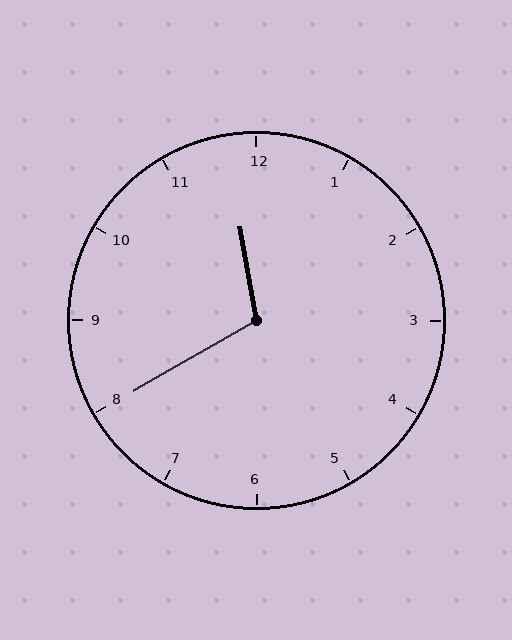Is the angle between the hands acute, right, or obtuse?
It is obtuse.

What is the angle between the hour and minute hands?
Approximately 110 degrees.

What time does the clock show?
11:40.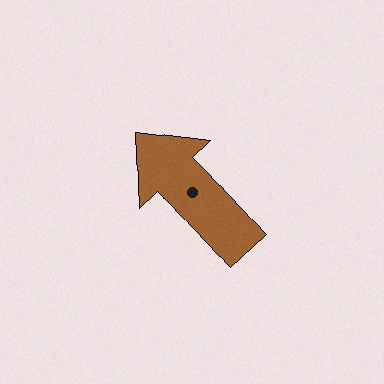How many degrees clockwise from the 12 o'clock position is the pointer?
Approximately 318 degrees.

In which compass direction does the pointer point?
Northwest.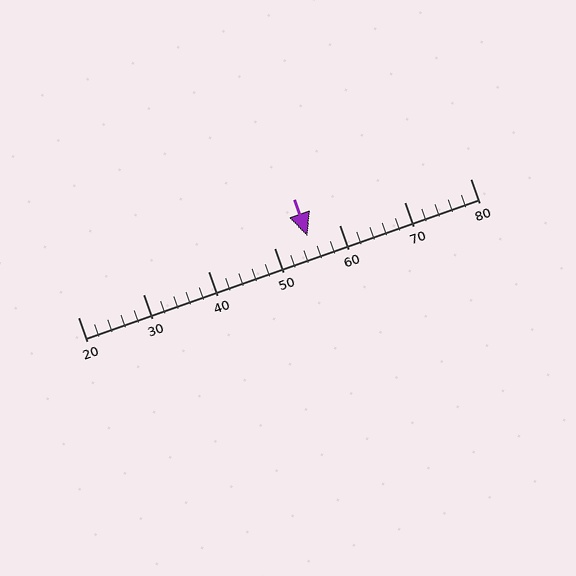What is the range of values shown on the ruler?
The ruler shows values from 20 to 80.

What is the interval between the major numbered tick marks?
The major tick marks are spaced 10 units apart.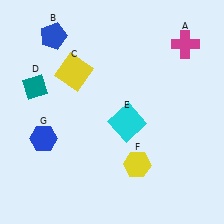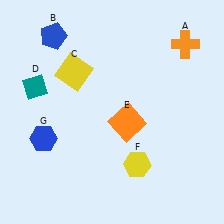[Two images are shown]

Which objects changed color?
A changed from magenta to orange. E changed from cyan to orange.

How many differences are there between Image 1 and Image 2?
There are 2 differences between the two images.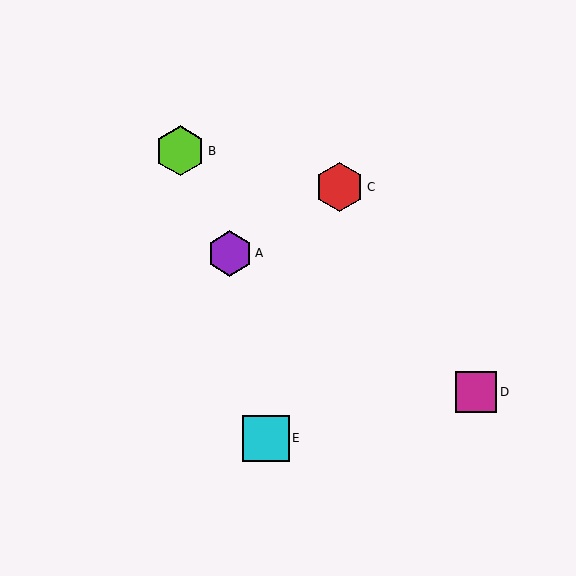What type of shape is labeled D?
Shape D is a magenta square.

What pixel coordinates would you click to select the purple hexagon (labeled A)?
Click at (230, 253) to select the purple hexagon A.